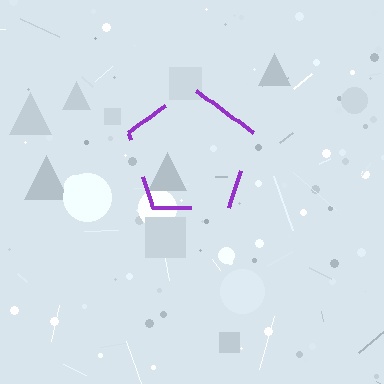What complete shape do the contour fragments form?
The contour fragments form a pentagon.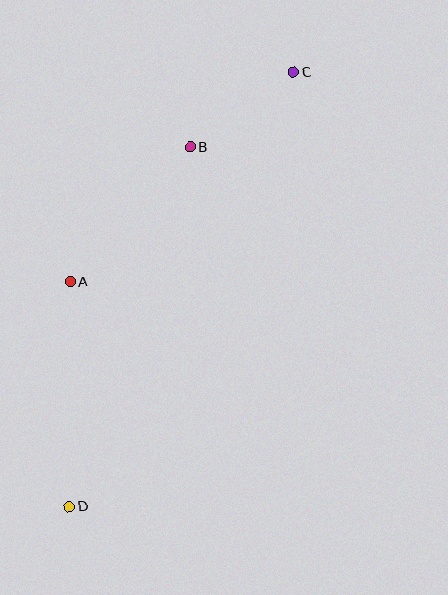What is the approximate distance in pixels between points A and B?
The distance between A and B is approximately 181 pixels.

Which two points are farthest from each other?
Points C and D are farthest from each other.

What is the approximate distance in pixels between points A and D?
The distance between A and D is approximately 225 pixels.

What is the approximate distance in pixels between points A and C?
The distance between A and C is approximately 306 pixels.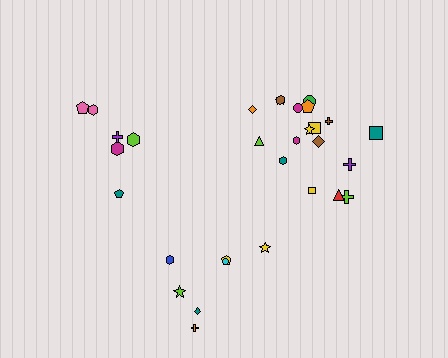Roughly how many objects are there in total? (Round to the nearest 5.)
Roughly 30 objects in total.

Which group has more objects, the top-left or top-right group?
The top-right group.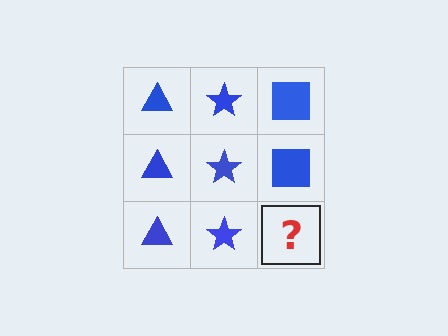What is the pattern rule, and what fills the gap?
The rule is that each column has a consistent shape. The gap should be filled with a blue square.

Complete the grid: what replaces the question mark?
The question mark should be replaced with a blue square.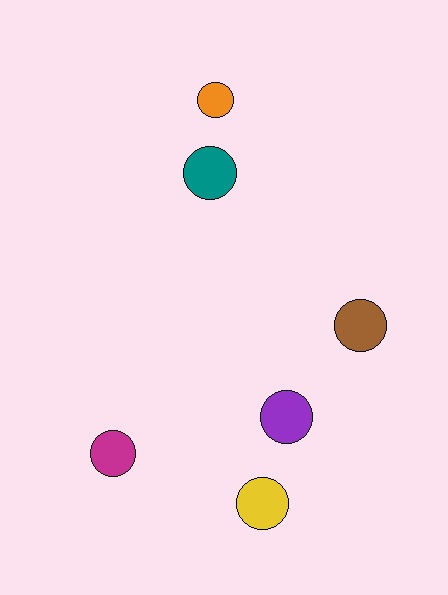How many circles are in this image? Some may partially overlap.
There are 6 circles.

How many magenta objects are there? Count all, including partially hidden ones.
There is 1 magenta object.